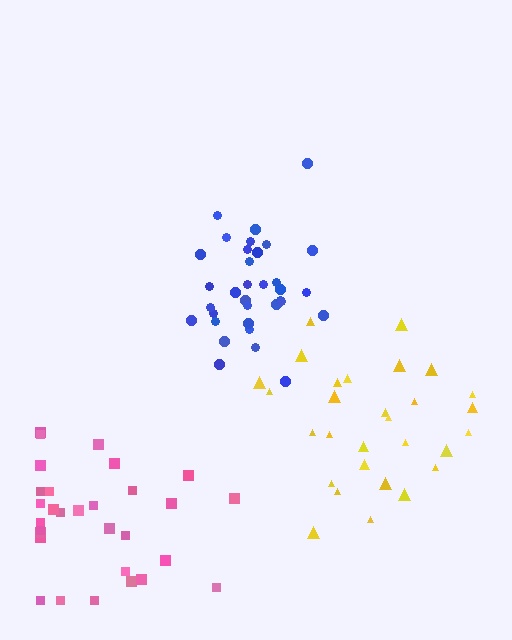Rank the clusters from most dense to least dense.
blue, yellow, pink.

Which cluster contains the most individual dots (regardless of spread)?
Blue (34).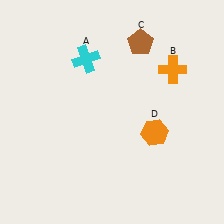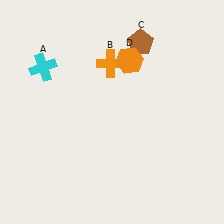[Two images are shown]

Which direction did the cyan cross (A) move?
The cyan cross (A) moved left.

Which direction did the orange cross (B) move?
The orange cross (B) moved left.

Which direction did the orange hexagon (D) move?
The orange hexagon (D) moved up.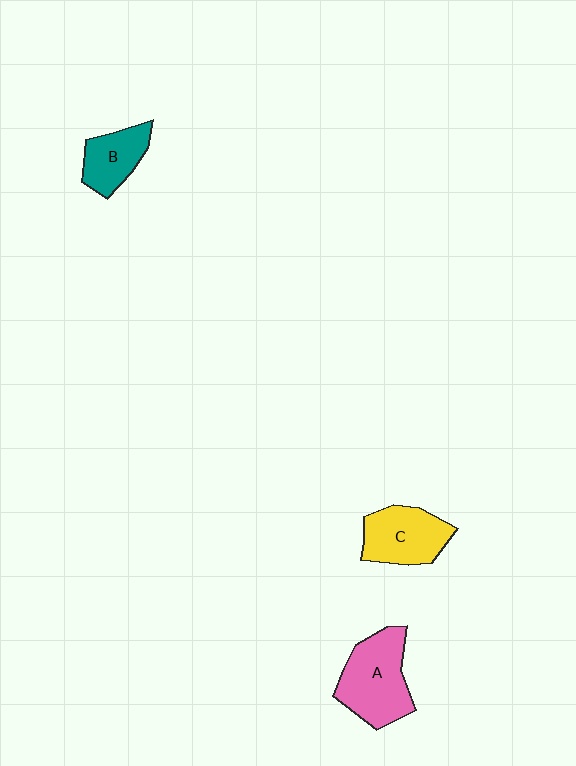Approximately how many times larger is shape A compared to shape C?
Approximately 1.2 times.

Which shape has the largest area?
Shape A (pink).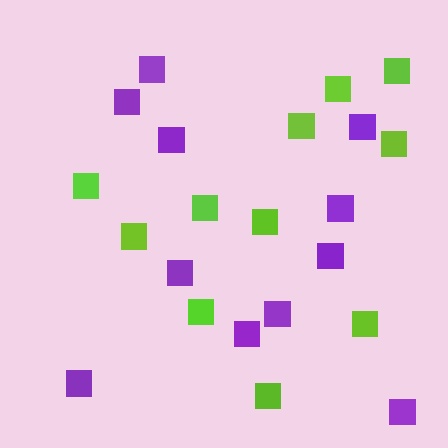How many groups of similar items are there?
There are 2 groups: one group of lime squares (11) and one group of purple squares (11).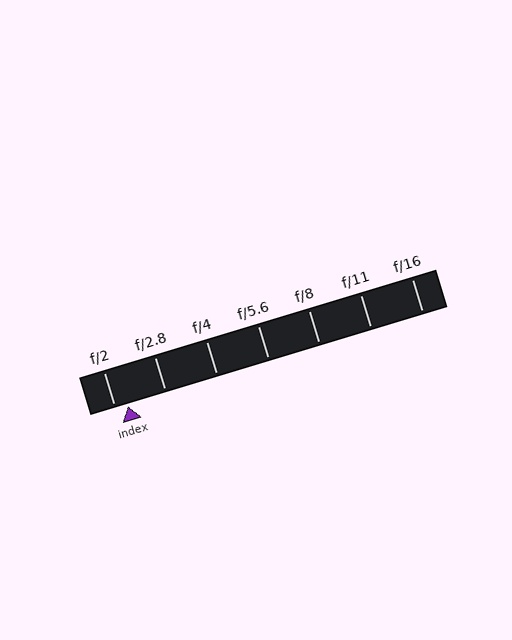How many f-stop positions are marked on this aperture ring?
There are 7 f-stop positions marked.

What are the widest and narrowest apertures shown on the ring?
The widest aperture shown is f/2 and the narrowest is f/16.